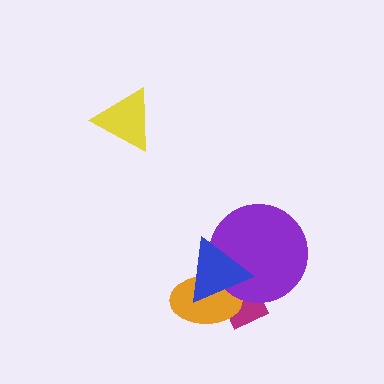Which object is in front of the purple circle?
The blue triangle is in front of the purple circle.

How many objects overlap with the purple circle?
3 objects overlap with the purple circle.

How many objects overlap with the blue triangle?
3 objects overlap with the blue triangle.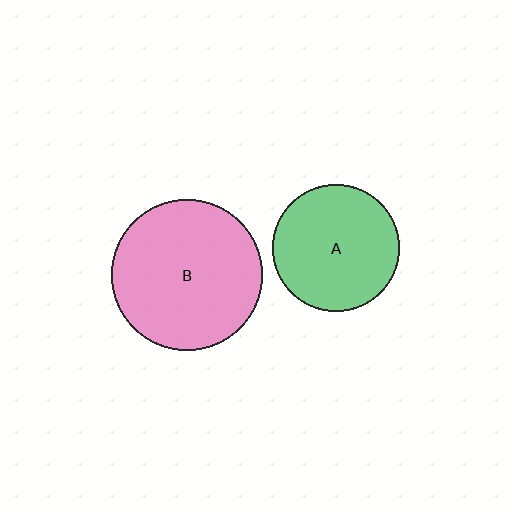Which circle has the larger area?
Circle B (pink).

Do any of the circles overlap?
No, none of the circles overlap.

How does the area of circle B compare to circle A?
Approximately 1.4 times.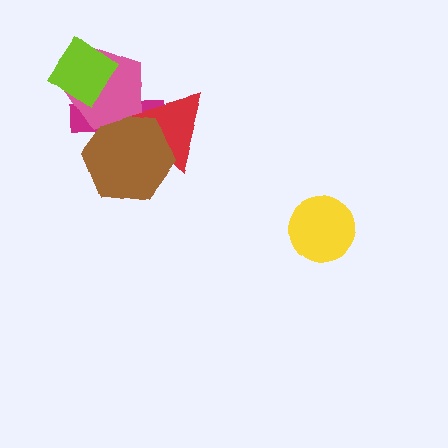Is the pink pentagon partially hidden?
Yes, it is partially covered by another shape.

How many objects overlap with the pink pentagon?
4 objects overlap with the pink pentagon.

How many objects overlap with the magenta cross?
4 objects overlap with the magenta cross.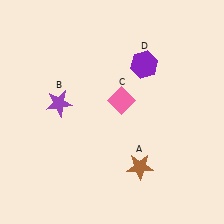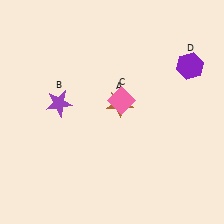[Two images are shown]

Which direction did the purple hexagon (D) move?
The purple hexagon (D) moved right.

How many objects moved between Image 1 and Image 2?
2 objects moved between the two images.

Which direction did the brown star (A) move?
The brown star (A) moved up.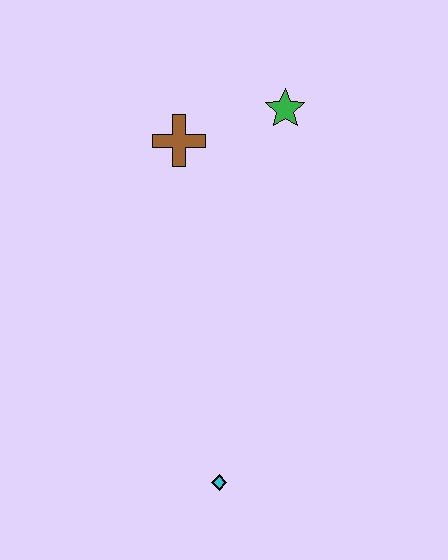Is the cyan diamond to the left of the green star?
Yes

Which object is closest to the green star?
The brown cross is closest to the green star.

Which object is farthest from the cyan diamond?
The green star is farthest from the cyan diamond.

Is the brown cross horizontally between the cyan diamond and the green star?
No